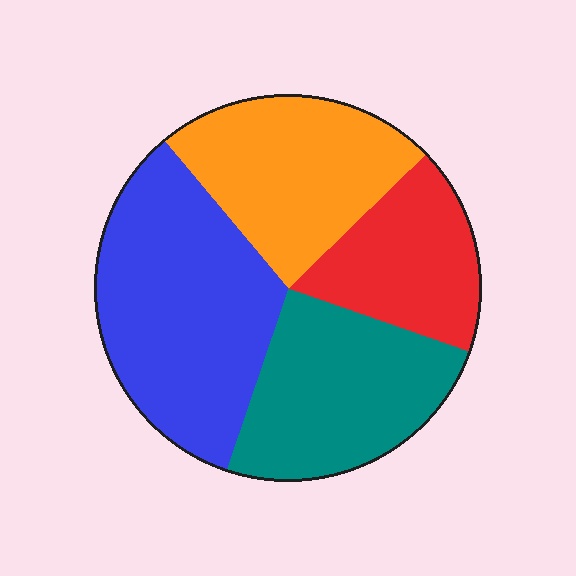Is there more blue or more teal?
Blue.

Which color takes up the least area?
Red, at roughly 20%.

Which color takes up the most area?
Blue, at roughly 35%.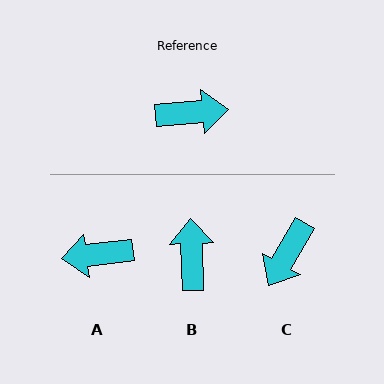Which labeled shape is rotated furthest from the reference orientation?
A, about 178 degrees away.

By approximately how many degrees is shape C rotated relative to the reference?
Approximately 125 degrees clockwise.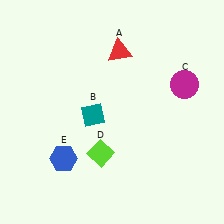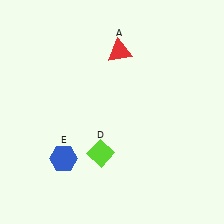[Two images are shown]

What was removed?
The teal diamond (B), the magenta circle (C) were removed in Image 2.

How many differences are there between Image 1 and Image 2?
There are 2 differences between the two images.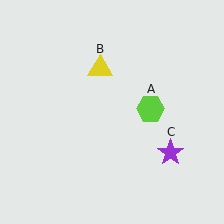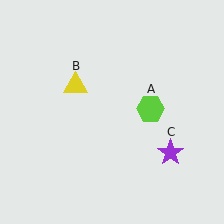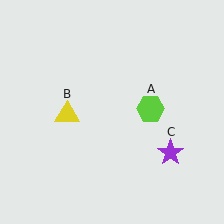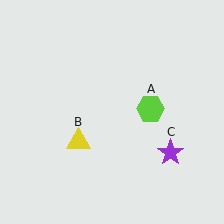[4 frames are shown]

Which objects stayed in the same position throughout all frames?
Lime hexagon (object A) and purple star (object C) remained stationary.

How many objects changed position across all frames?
1 object changed position: yellow triangle (object B).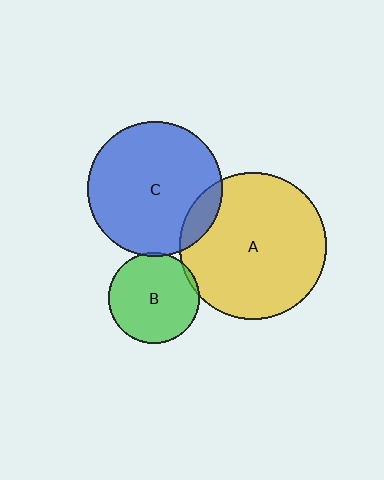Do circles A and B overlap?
Yes.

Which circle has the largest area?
Circle A (yellow).